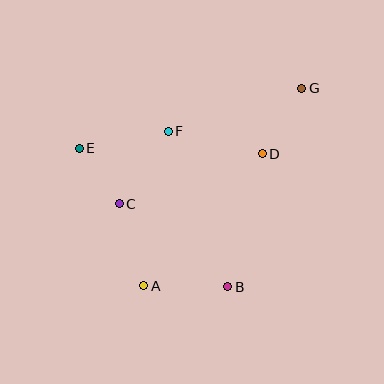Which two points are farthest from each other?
Points A and G are farthest from each other.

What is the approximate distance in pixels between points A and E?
The distance between A and E is approximately 152 pixels.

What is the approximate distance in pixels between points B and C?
The distance between B and C is approximately 136 pixels.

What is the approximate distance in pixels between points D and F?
The distance between D and F is approximately 97 pixels.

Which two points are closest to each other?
Points C and E are closest to each other.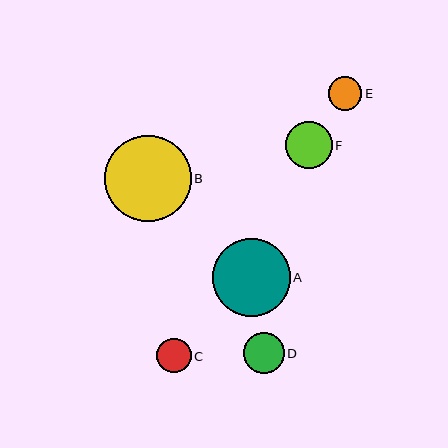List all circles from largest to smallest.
From largest to smallest: B, A, F, D, C, E.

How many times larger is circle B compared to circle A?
Circle B is approximately 1.1 times the size of circle A.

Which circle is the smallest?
Circle E is the smallest with a size of approximately 34 pixels.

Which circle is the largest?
Circle B is the largest with a size of approximately 86 pixels.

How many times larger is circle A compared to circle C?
Circle A is approximately 2.3 times the size of circle C.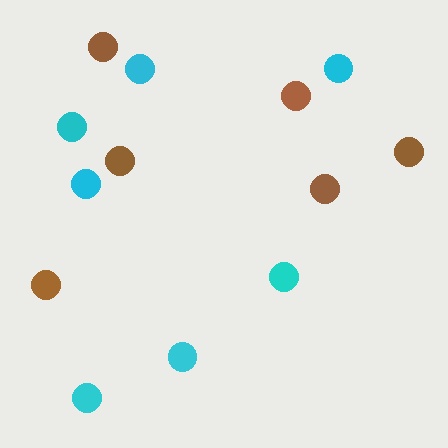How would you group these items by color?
There are 2 groups: one group of brown circles (6) and one group of cyan circles (7).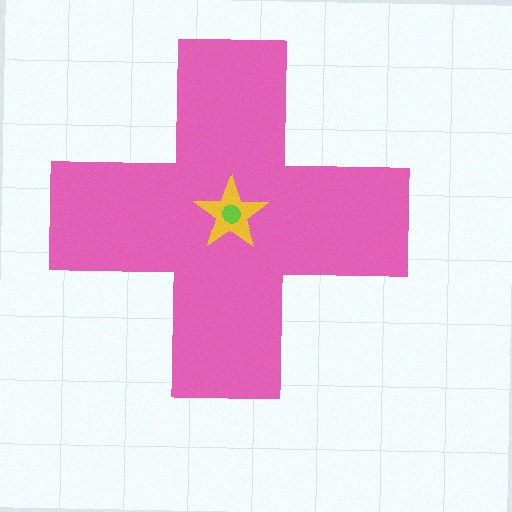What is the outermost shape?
The pink cross.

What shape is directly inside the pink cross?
The yellow star.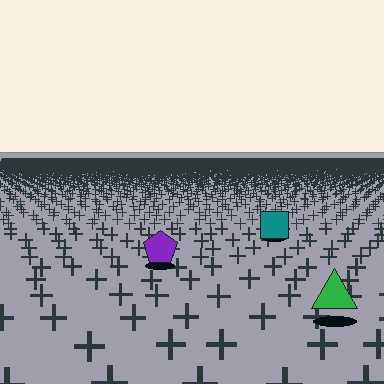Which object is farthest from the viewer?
The teal square is farthest from the viewer. It appears smaller and the ground texture around it is denser.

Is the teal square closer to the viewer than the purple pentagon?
No. The purple pentagon is closer — you can tell from the texture gradient: the ground texture is coarser near it.